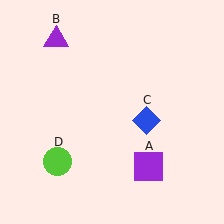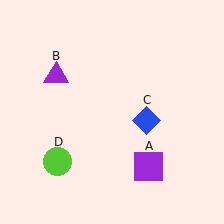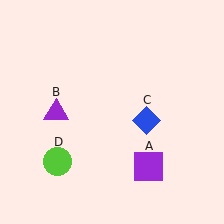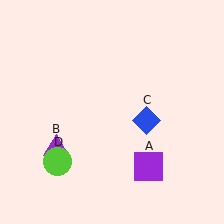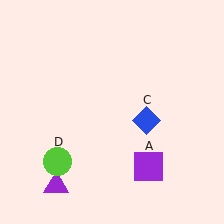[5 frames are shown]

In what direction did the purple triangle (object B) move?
The purple triangle (object B) moved down.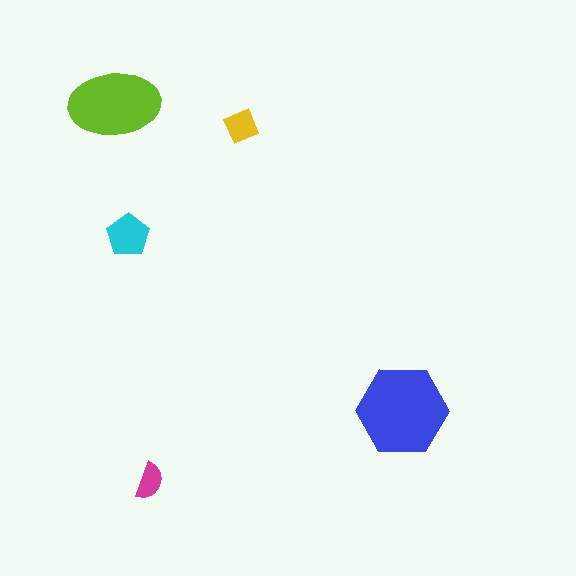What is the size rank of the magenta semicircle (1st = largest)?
5th.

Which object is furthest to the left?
The lime ellipse is leftmost.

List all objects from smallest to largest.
The magenta semicircle, the yellow square, the cyan pentagon, the lime ellipse, the blue hexagon.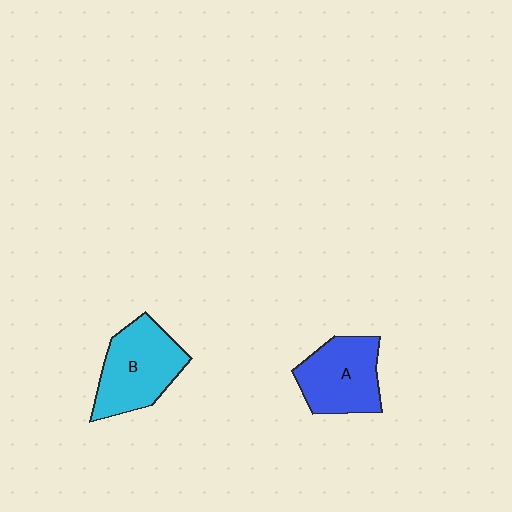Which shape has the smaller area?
Shape A (blue).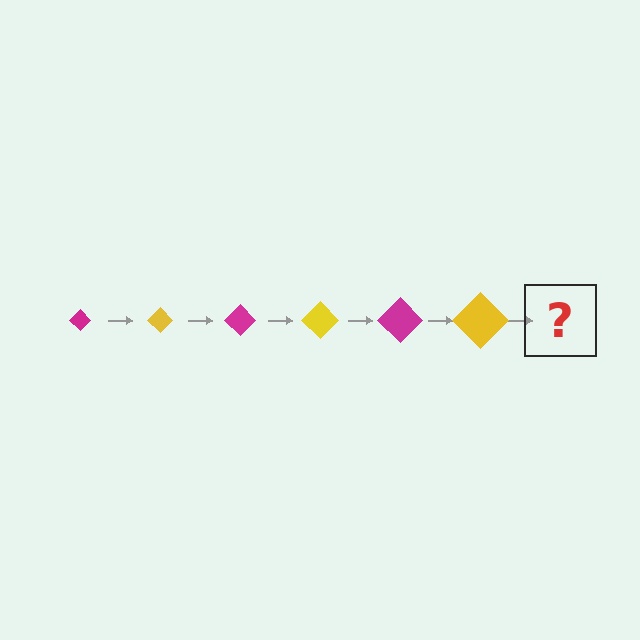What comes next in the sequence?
The next element should be a magenta diamond, larger than the previous one.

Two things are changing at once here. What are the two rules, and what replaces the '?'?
The two rules are that the diamond grows larger each step and the color cycles through magenta and yellow. The '?' should be a magenta diamond, larger than the previous one.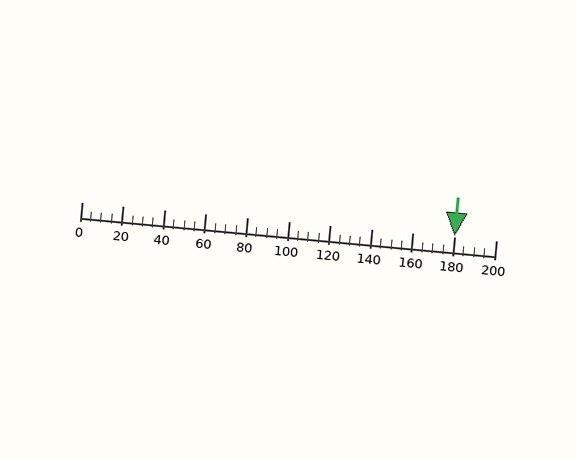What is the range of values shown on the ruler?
The ruler shows values from 0 to 200.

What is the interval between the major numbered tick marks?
The major tick marks are spaced 20 units apart.